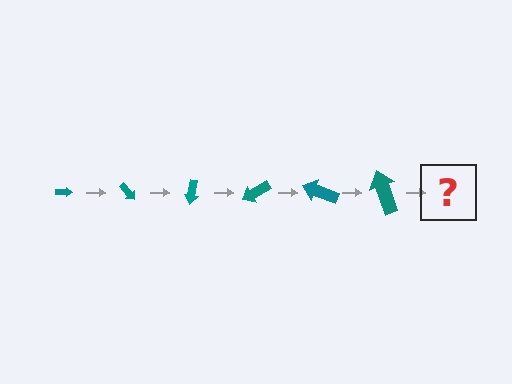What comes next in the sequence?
The next element should be an arrow, larger than the previous one and rotated 300 degrees from the start.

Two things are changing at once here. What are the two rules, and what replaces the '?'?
The two rules are that the arrow grows larger each step and it rotates 50 degrees each step. The '?' should be an arrow, larger than the previous one and rotated 300 degrees from the start.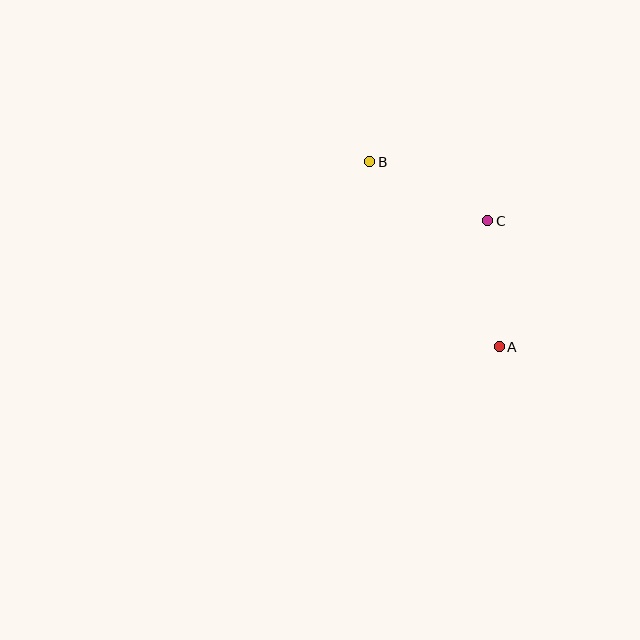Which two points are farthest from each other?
Points A and B are farthest from each other.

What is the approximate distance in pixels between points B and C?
The distance between B and C is approximately 132 pixels.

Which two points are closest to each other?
Points A and C are closest to each other.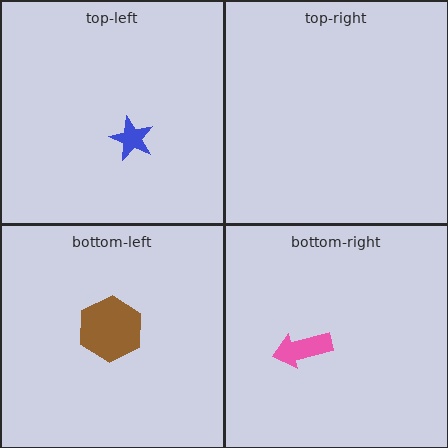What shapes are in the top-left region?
The blue star.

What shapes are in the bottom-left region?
The brown hexagon.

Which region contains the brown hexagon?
The bottom-left region.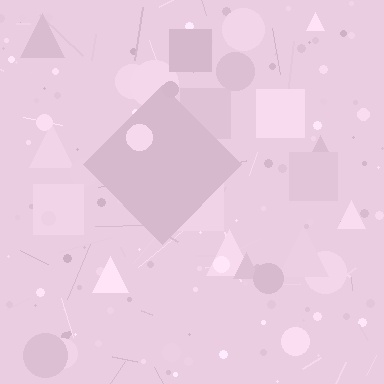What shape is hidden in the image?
A diamond is hidden in the image.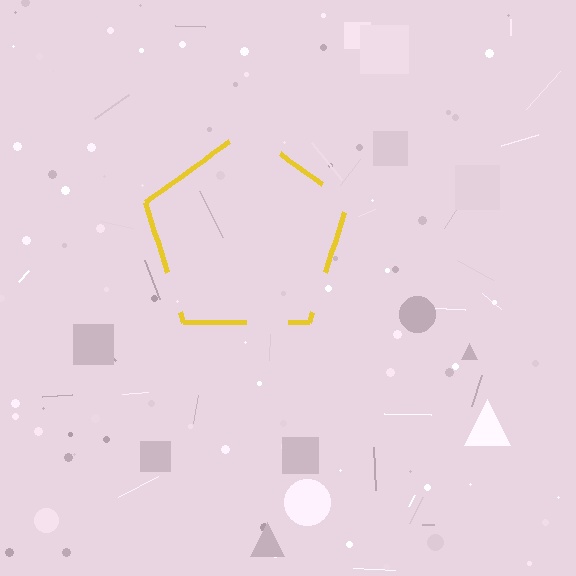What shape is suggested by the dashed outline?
The dashed outline suggests a pentagon.